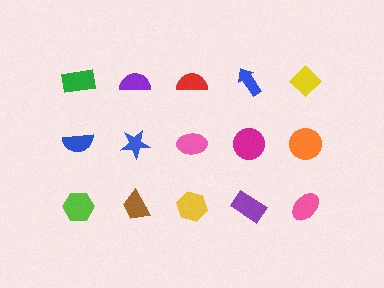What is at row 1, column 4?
A blue arrow.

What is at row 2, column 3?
A pink ellipse.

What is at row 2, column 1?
A blue semicircle.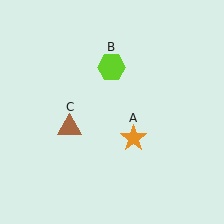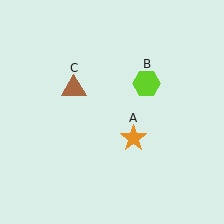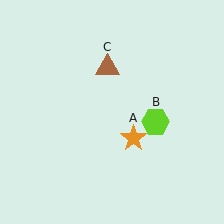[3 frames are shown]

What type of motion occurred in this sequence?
The lime hexagon (object B), brown triangle (object C) rotated clockwise around the center of the scene.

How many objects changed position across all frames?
2 objects changed position: lime hexagon (object B), brown triangle (object C).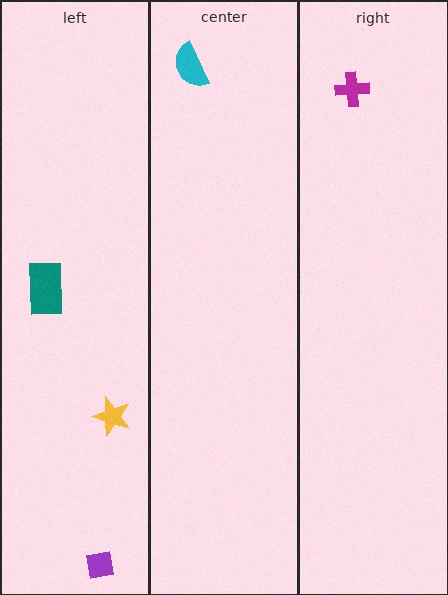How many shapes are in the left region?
3.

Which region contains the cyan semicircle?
The center region.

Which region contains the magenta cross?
The right region.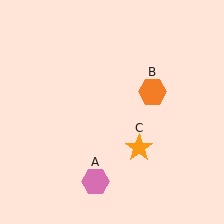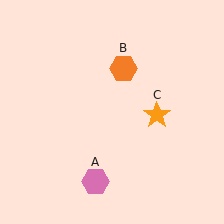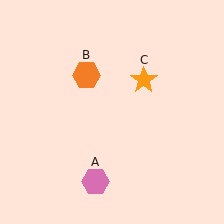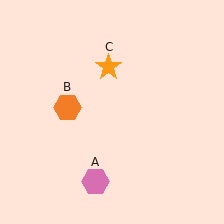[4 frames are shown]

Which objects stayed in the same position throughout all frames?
Pink hexagon (object A) remained stationary.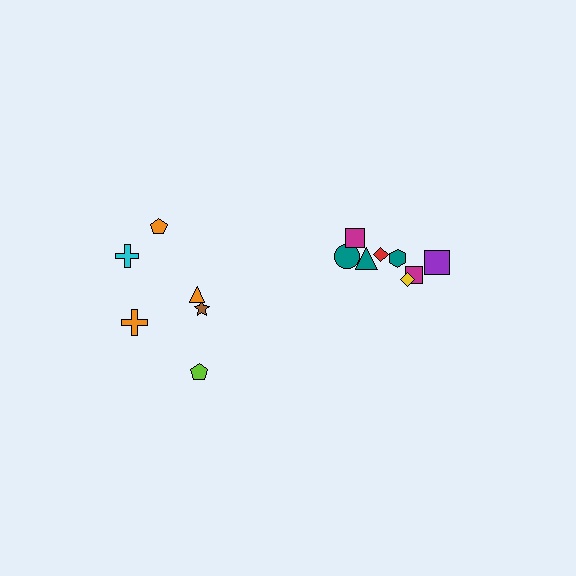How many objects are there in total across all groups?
There are 14 objects.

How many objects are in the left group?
There are 6 objects.